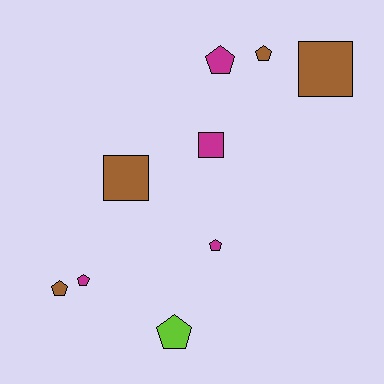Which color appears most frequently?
Magenta, with 4 objects.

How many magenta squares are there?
There is 1 magenta square.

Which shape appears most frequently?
Pentagon, with 6 objects.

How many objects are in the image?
There are 9 objects.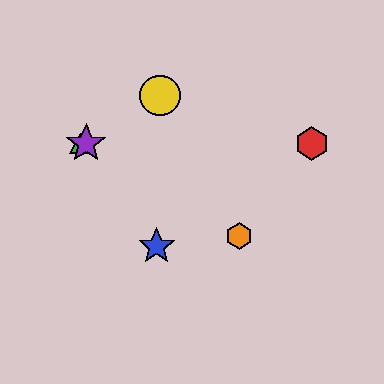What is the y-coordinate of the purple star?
The purple star is at y≈143.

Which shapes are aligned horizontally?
The red hexagon, the green triangle, the purple star are aligned horizontally.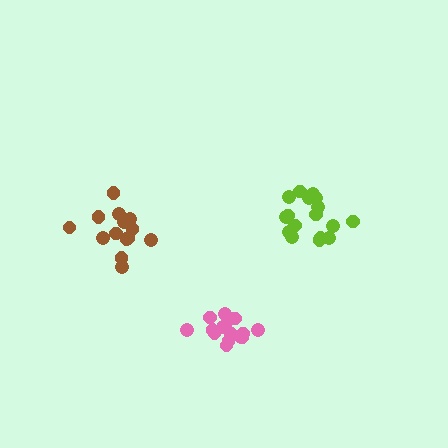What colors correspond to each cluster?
The clusters are colored: brown, lime, pink.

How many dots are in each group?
Group 1: 14 dots, Group 2: 17 dots, Group 3: 16 dots (47 total).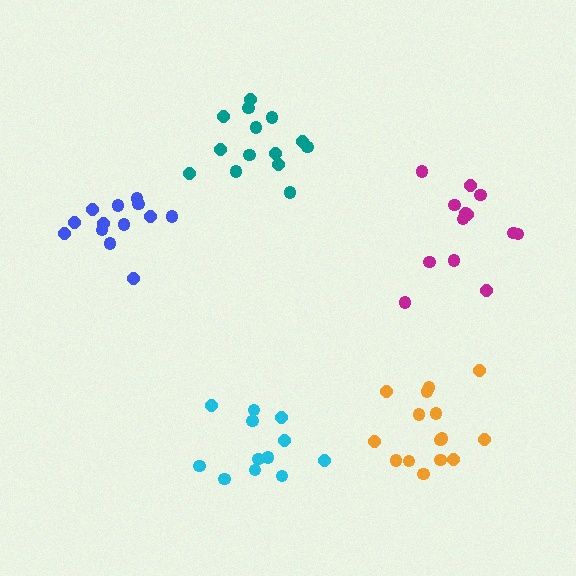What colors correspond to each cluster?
The clusters are colored: teal, orange, magenta, cyan, blue.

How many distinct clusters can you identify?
There are 5 distinct clusters.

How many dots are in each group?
Group 1: 14 dots, Group 2: 15 dots, Group 3: 13 dots, Group 4: 12 dots, Group 5: 13 dots (67 total).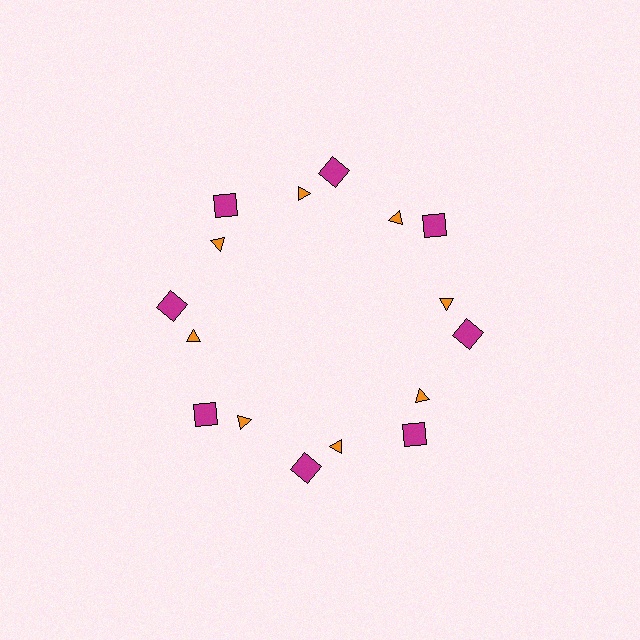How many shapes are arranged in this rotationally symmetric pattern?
There are 16 shapes, arranged in 8 groups of 2.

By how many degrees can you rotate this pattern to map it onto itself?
The pattern maps onto itself every 45 degrees of rotation.